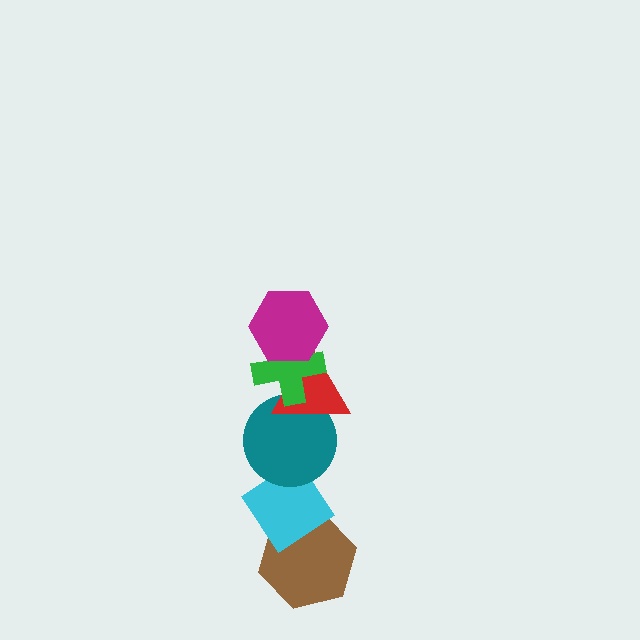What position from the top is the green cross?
The green cross is 2nd from the top.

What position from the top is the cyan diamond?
The cyan diamond is 5th from the top.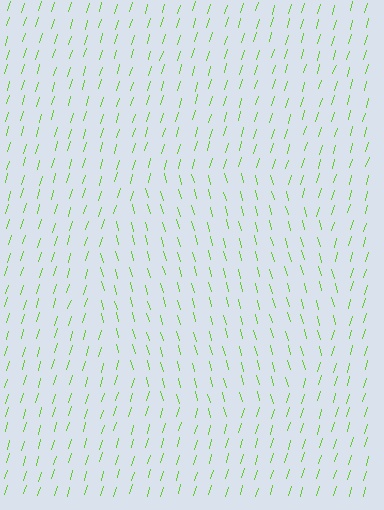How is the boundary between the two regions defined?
The boundary is defined purely by a change in line orientation (approximately 32 degrees difference). All lines are the same color and thickness.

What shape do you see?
I see a circle.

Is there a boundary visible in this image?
Yes, there is a texture boundary formed by a change in line orientation.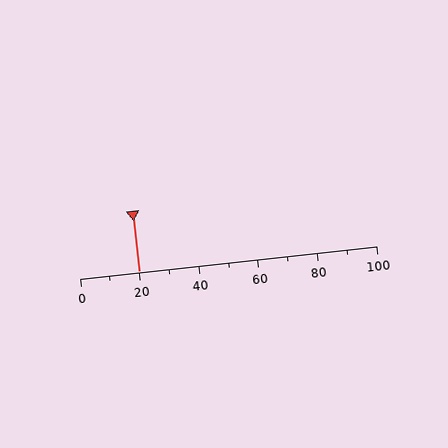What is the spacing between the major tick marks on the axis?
The major ticks are spaced 20 apart.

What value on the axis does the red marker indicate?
The marker indicates approximately 20.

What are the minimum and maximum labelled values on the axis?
The axis runs from 0 to 100.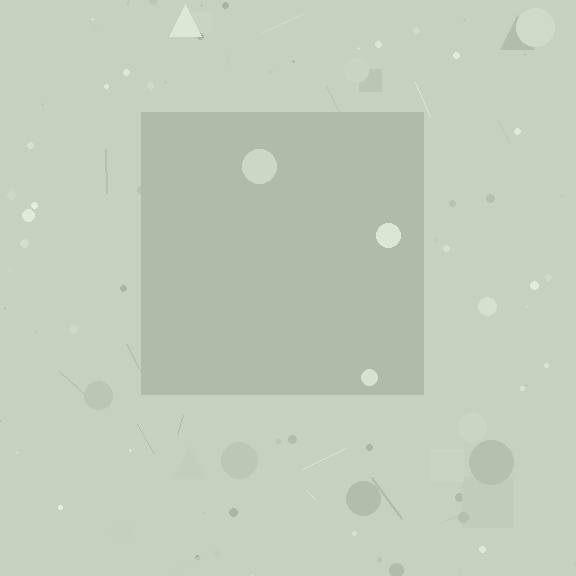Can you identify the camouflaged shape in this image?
The camouflaged shape is a square.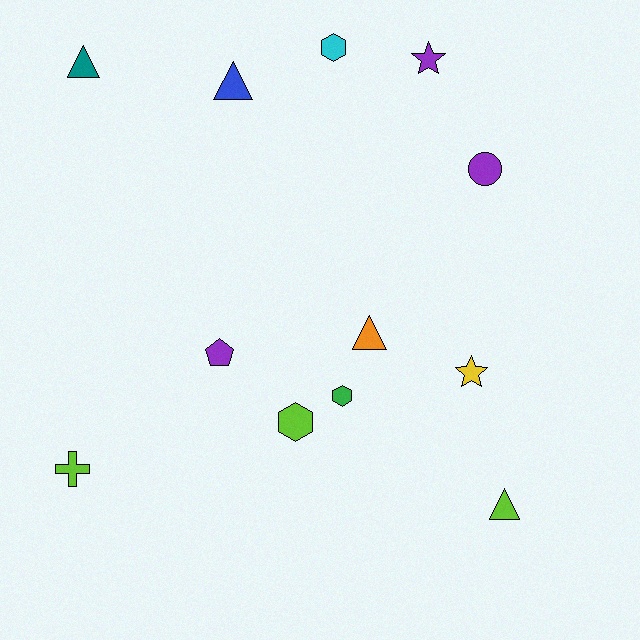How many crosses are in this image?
There is 1 cross.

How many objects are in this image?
There are 12 objects.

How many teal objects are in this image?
There is 1 teal object.